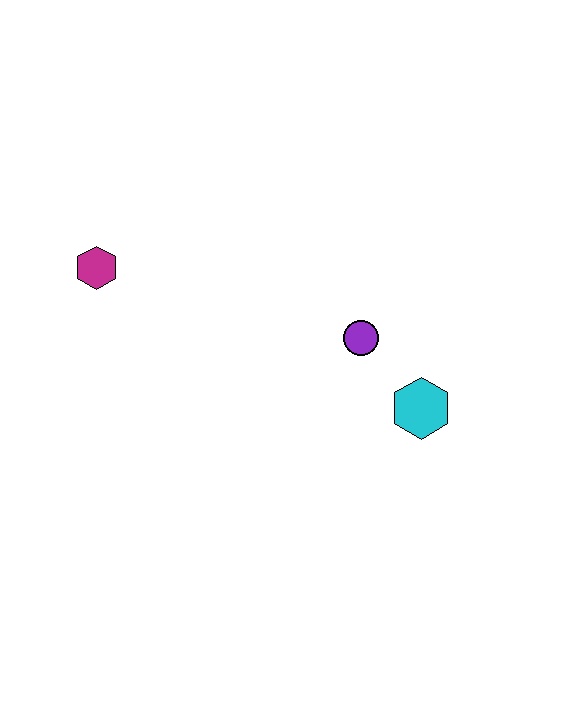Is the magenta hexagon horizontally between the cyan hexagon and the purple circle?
No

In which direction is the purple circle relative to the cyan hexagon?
The purple circle is above the cyan hexagon.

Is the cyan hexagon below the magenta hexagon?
Yes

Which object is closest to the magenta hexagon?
The purple circle is closest to the magenta hexagon.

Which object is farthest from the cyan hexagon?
The magenta hexagon is farthest from the cyan hexagon.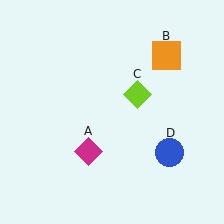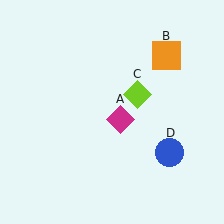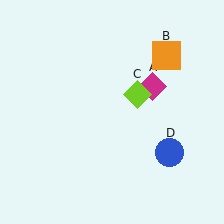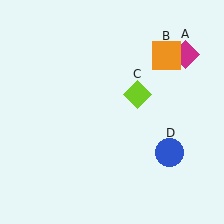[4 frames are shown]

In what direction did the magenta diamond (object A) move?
The magenta diamond (object A) moved up and to the right.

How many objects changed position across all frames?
1 object changed position: magenta diamond (object A).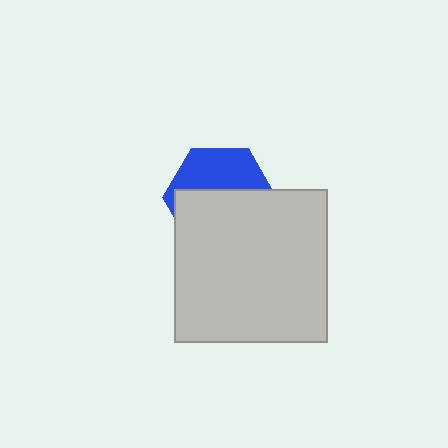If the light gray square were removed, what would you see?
You would see the complete blue hexagon.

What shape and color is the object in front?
The object in front is a light gray square.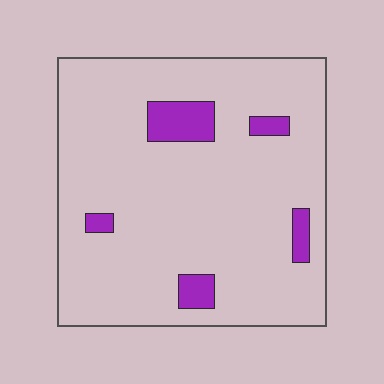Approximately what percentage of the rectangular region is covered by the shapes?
Approximately 10%.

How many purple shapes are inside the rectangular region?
5.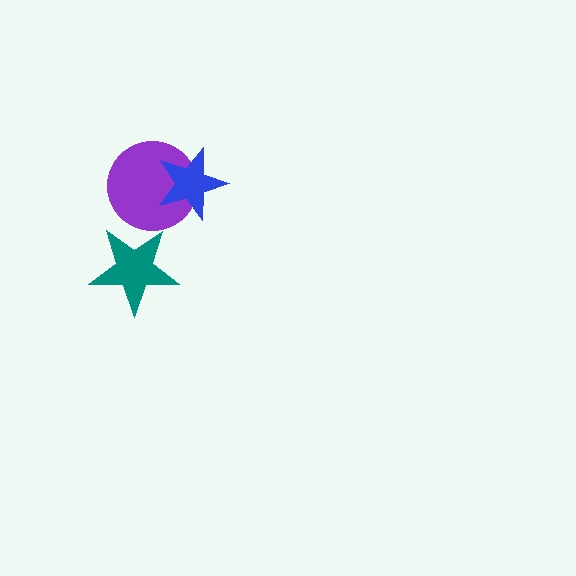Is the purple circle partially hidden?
Yes, it is partially covered by another shape.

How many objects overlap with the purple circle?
1 object overlaps with the purple circle.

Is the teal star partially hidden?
No, no other shape covers it.